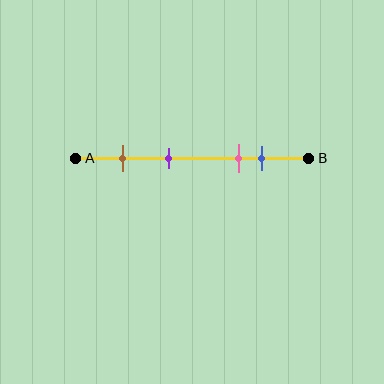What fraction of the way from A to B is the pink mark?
The pink mark is approximately 70% (0.7) of the way from A to B.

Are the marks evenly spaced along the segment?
No, the marks are not evenly spaced.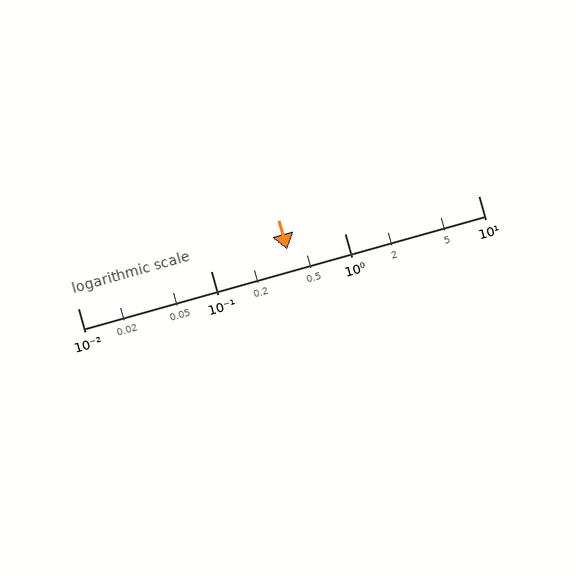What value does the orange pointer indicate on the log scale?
The pointer indicates approximately 0.37.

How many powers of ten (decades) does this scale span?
The scale spans 3 decades, from 0.01 to 10.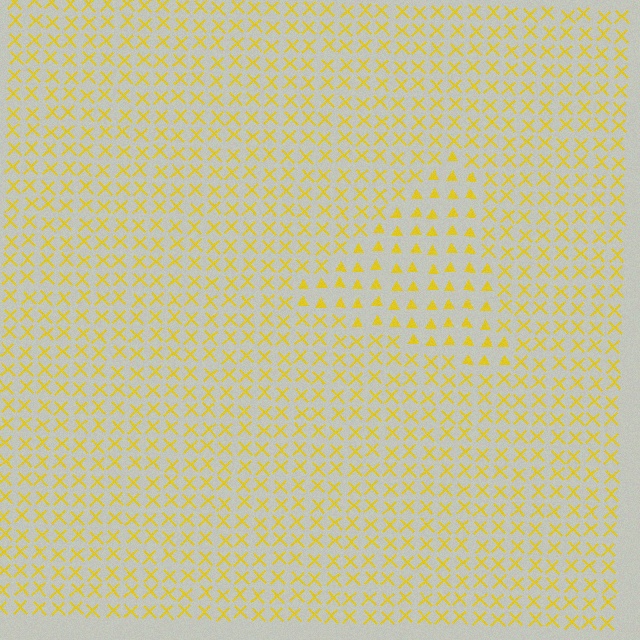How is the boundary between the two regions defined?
The boundary is defined by a change in element shape: triangles inside vs. X marks outside. All elements share the same color and spacing.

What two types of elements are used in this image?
The image uses triangles inside the triangle region and X marks outside it.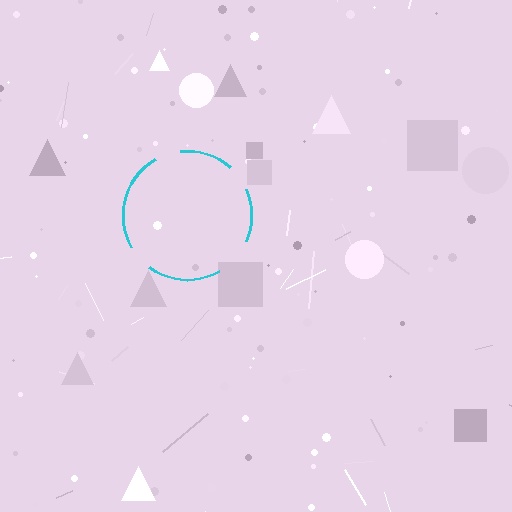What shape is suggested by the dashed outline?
The dashed outline suggests a circle.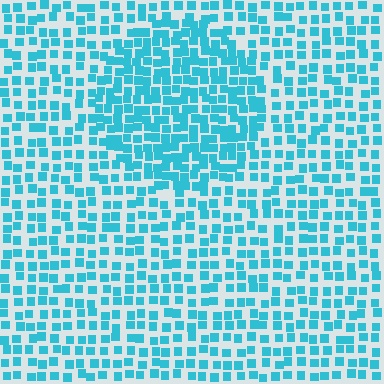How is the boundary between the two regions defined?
The boundary is defined by a change in element density (approximately 1.7x ratio). All elements are the same color, size, and shape.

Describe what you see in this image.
The image contains small cyan elements arranged at two different densities. A circle-shaped region is visible where the elements are more densely packed than the surrounding area.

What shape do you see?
I see a circle.